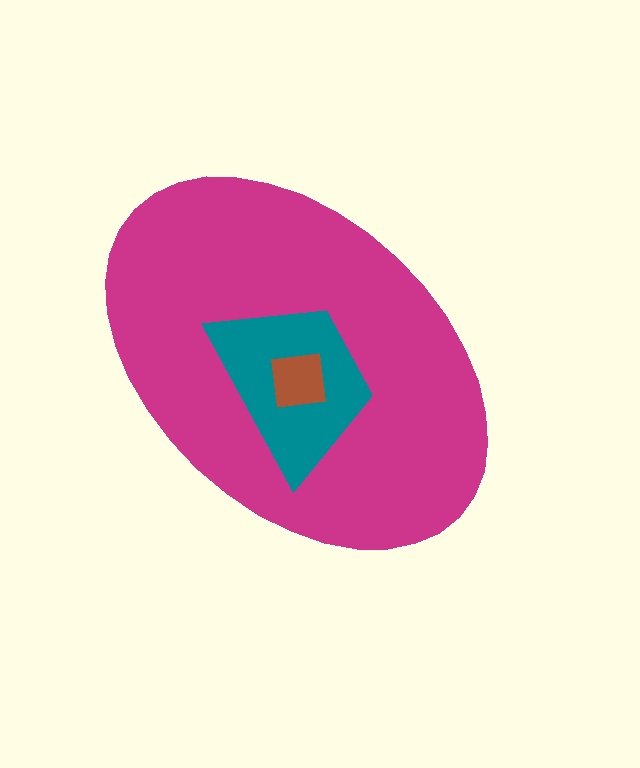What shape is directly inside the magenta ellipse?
The teal trapezoid.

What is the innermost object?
The brown square.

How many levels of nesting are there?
3.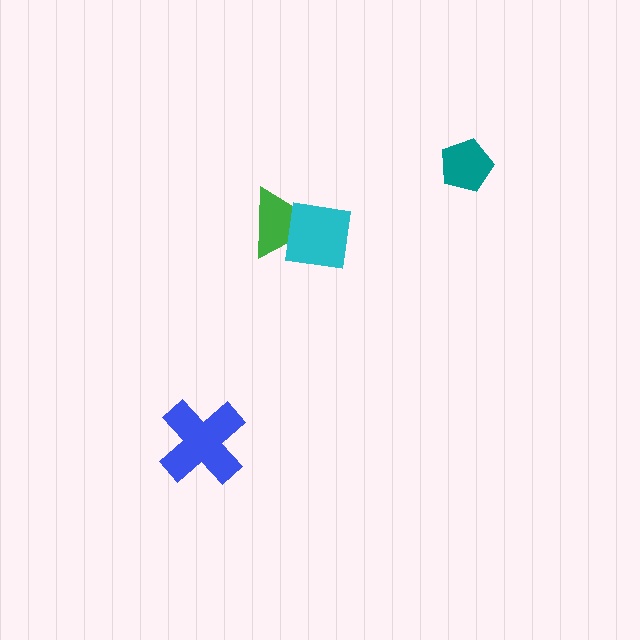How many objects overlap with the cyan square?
1 object overlaps with the cyan square.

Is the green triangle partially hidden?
Yes, it is partially covered by another shape.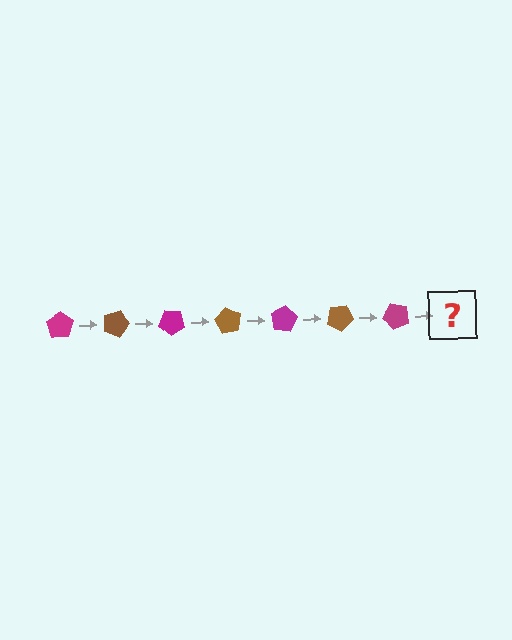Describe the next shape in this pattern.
It should be a brown pentagon, rotated 140 degrees from the start.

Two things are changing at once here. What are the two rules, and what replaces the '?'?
The two rules are that it rotates 20 degrees each step and the color cycles through magenta and brown. The '?' should be a brown pentagon, rotated 140 degrees from the start.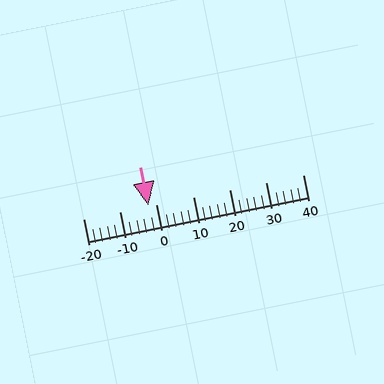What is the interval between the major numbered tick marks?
The major tick marks are spaced 10 units apart.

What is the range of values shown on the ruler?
The ruler shows values from -20 to 40.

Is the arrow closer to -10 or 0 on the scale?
The arrow is closer to 0.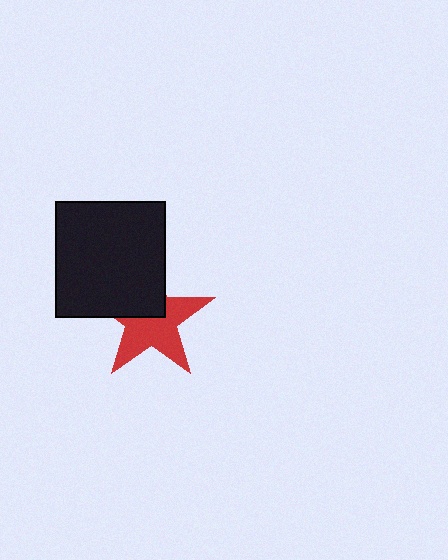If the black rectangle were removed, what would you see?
You would see the complete red star.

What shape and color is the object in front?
The object in front is a black rectangle.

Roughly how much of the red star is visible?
About half of it is visible (roughly 61%).